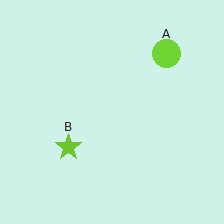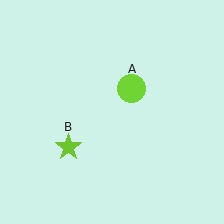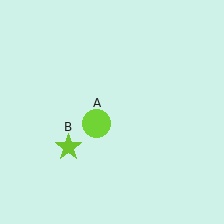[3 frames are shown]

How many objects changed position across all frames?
1 object changed position: lime circle (object A).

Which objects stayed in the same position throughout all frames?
Lime star (object B) remained stationary.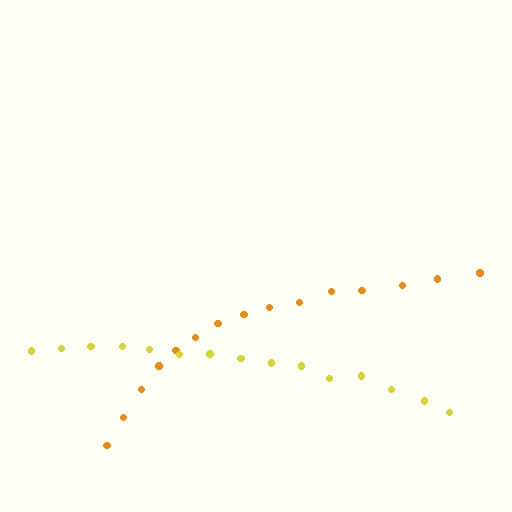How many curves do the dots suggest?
There are 2 distinct paths.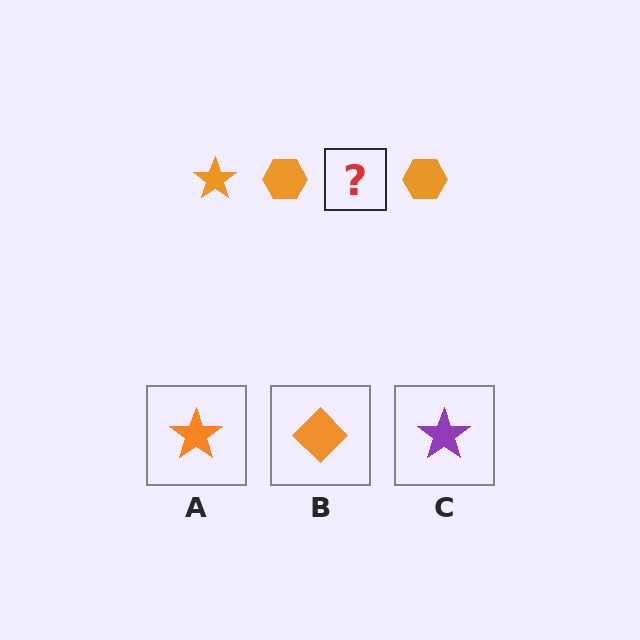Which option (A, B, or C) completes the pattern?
A.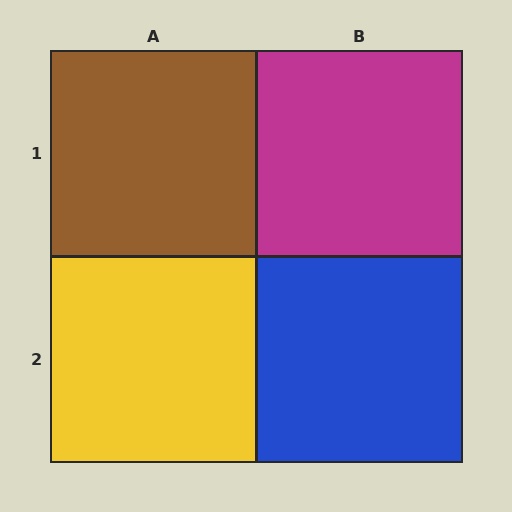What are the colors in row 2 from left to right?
Yellow, blue.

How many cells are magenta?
1 cell is magenta.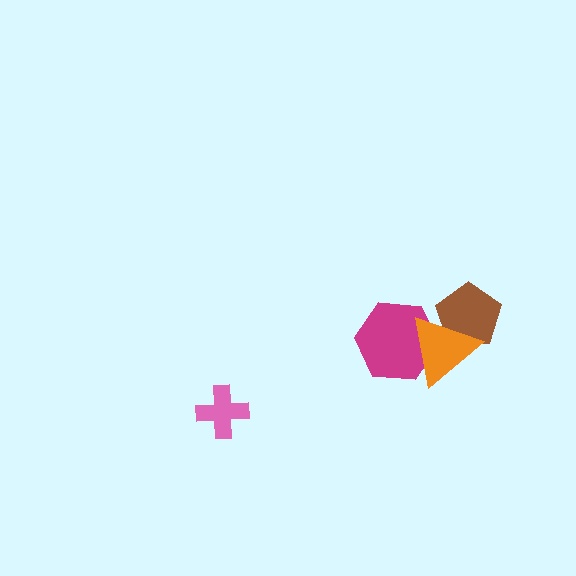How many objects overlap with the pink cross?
0 objects overlap with the pink cross.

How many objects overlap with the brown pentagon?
1 object overlaps with the brown pentagon.